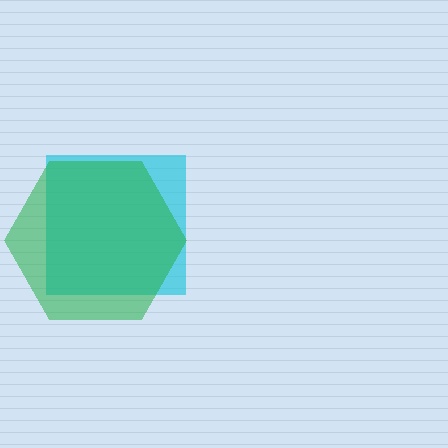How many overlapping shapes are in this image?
There are 2 overlapping shapes in the image.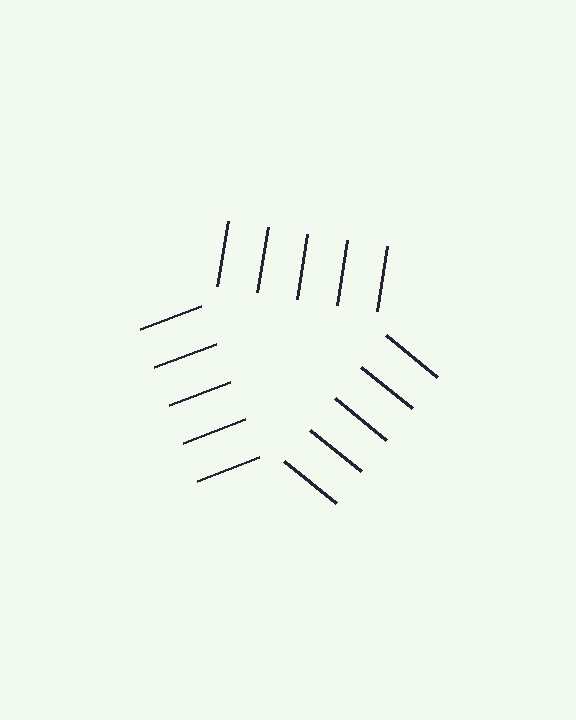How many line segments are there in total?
15 — 5 along each of the 3 edges.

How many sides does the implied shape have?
3 sides — the line-ends trace a triangle.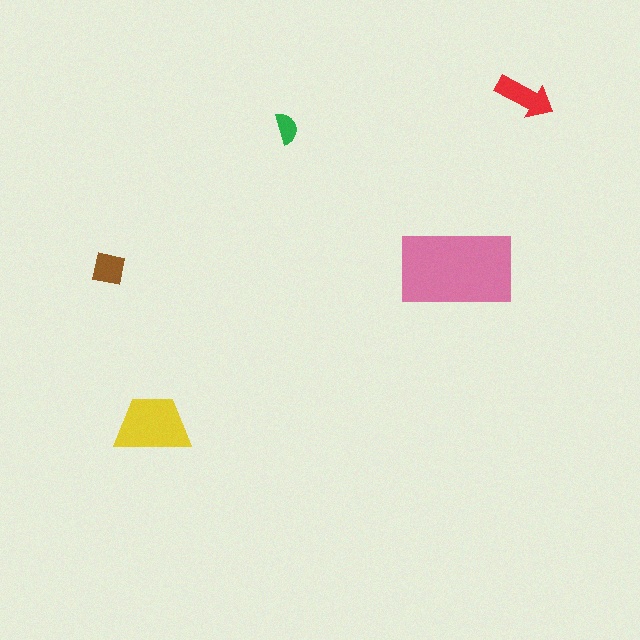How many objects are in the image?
There are 5 objects in the image.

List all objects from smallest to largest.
The green semicircle, the brown square, the red arrow, the yellow trapezoid, the pink rectangle.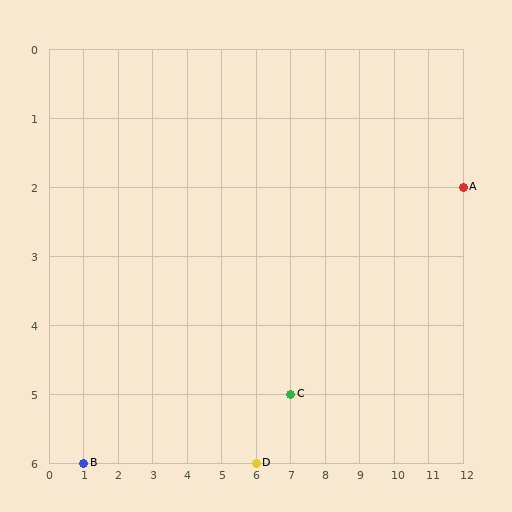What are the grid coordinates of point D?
Point D is at grid coordinates (6, 6).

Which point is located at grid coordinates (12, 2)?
Point A is at (12, 2).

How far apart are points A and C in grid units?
Points A and C are 5 columns and 3 rows apart (about 5.8 grid units diagonally).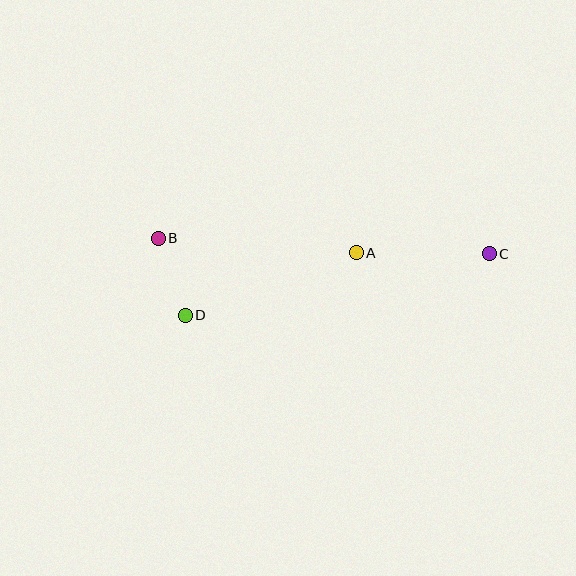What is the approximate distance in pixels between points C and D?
The distance between C and D is approximately 310 pixels.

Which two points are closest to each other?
Points B and D are closest to each other.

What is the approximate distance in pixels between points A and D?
The distance between A and D is approximately 182 pixels.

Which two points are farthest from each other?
Points B and C are farthest from each other.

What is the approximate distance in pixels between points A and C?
The distance between A and C is approximately 133 pixels.